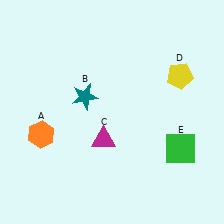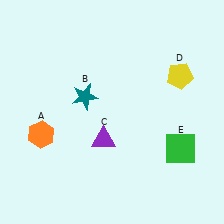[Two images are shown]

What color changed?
The triangle (C) changed from magenta in Image 1 to purple in Image 2.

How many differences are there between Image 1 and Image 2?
There is 1 difference between the two images.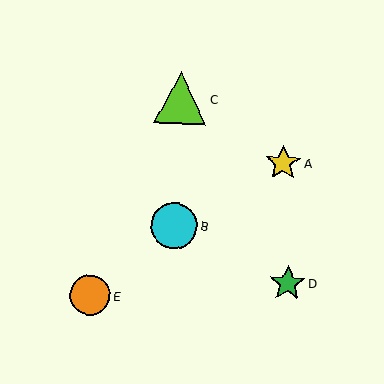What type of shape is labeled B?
Shape B is a cyan circle.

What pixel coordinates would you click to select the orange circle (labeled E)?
Click at (90, 295) to select the orange circle E.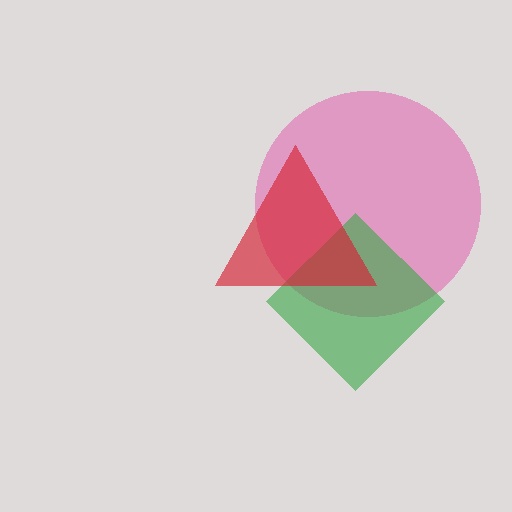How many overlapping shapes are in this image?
There are 3 overlapping shapes in the image.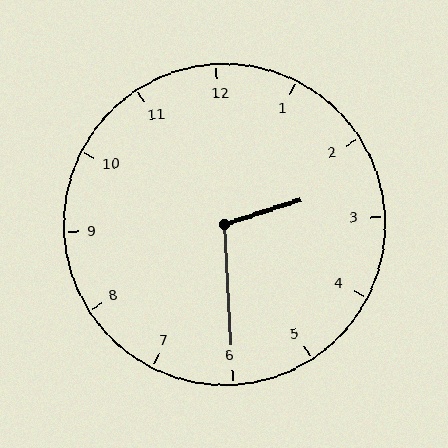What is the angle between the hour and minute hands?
Approximately 105 degrees.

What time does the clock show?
2:30.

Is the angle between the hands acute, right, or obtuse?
It is obtuse.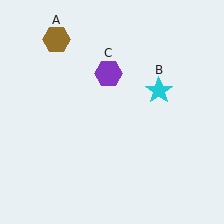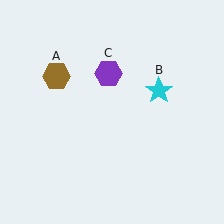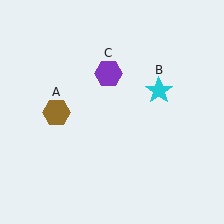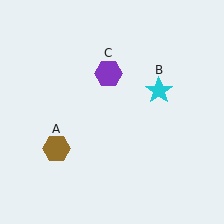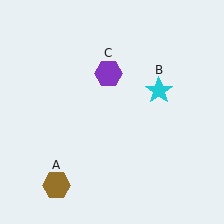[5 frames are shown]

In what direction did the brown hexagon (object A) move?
The brown hexagon (object A) moved down.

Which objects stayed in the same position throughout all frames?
Cyan star (object B) and purple hexagon (object C) remained stationary.